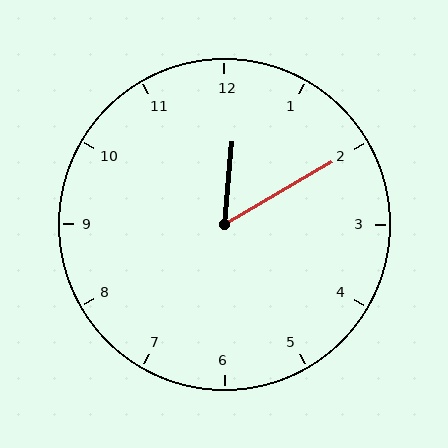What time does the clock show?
12:10.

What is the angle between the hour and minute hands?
Approximately 55 degrees.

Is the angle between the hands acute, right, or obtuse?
It is acute.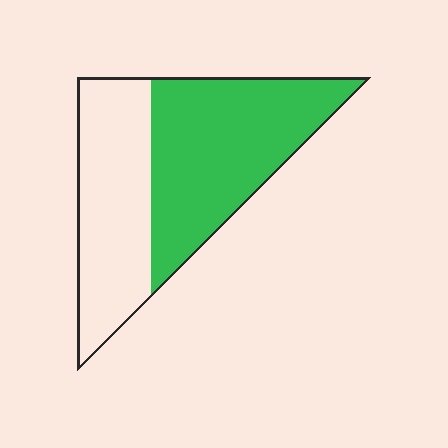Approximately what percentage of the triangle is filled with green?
Approximately 55%.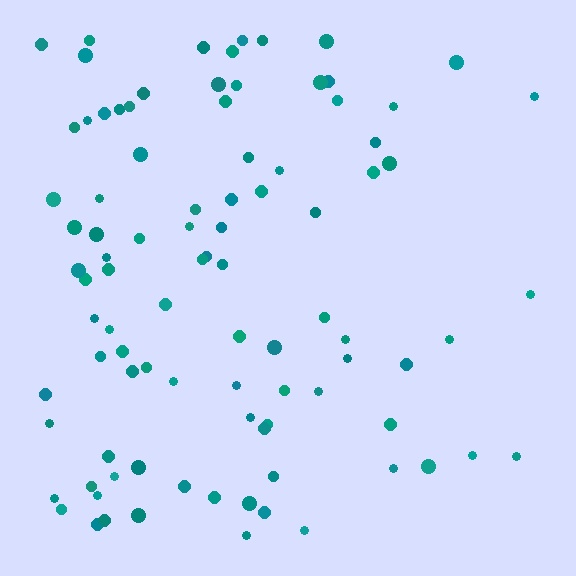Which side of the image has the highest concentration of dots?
The left.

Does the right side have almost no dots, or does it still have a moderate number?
Still a moderate number, just noticeably fewer than the left.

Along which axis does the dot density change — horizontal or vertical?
Horizontal.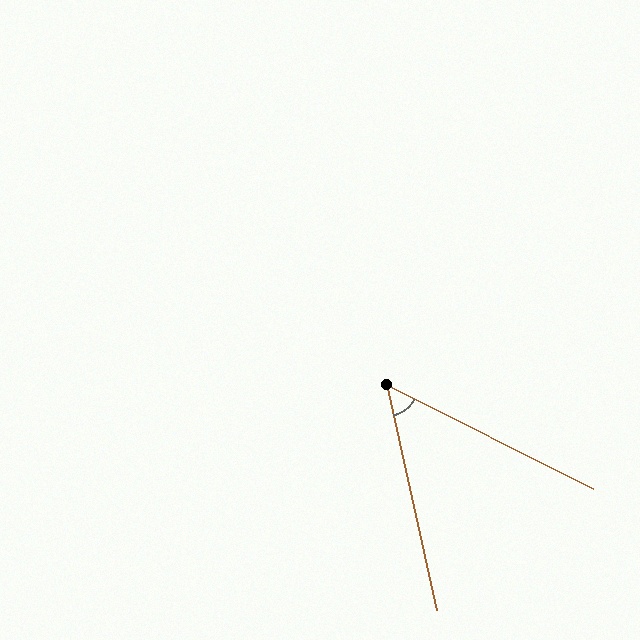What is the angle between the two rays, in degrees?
Approximately 51 degrees.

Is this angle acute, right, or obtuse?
It is acute.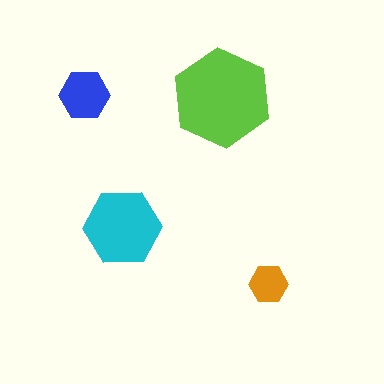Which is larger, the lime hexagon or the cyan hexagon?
The lime one.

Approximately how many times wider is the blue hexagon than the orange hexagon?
About 1.5 times wider.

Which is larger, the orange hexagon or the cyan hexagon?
The cyan one.